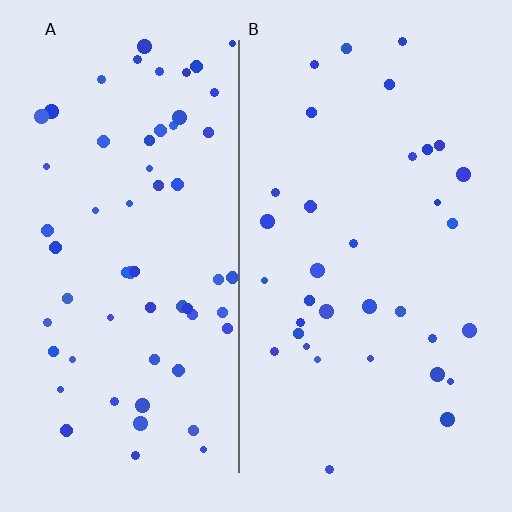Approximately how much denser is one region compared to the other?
Approximately 1.8× — region A over region B.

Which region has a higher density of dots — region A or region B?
A (the left).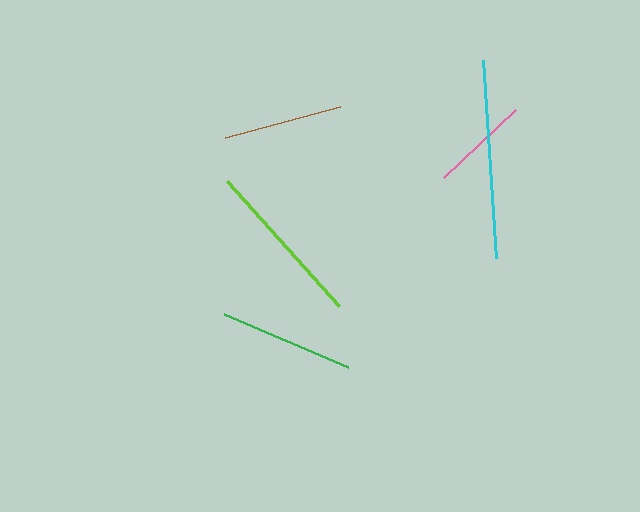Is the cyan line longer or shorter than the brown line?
The cyan line is longer than the brown line.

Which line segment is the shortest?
The pink line is the shortest at approximately 99 pixels.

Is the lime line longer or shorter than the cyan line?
The cyan line is longer than the lime line.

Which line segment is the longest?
The cyan line is the longest at approximately 198 pixels.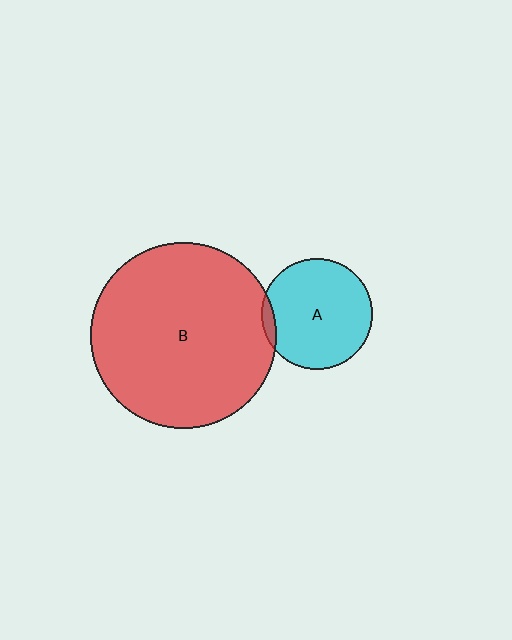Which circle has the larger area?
Circle B (red).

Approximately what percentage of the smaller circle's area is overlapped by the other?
Approximately 5%.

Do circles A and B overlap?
Yes.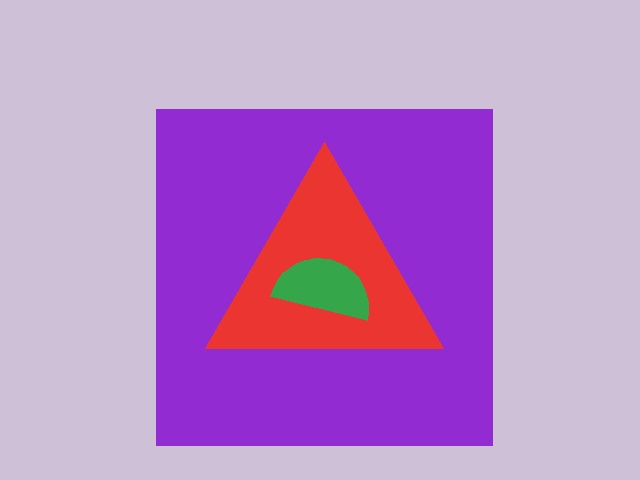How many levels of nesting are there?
3.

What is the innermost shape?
The green semicircle.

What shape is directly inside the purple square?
The red triangle.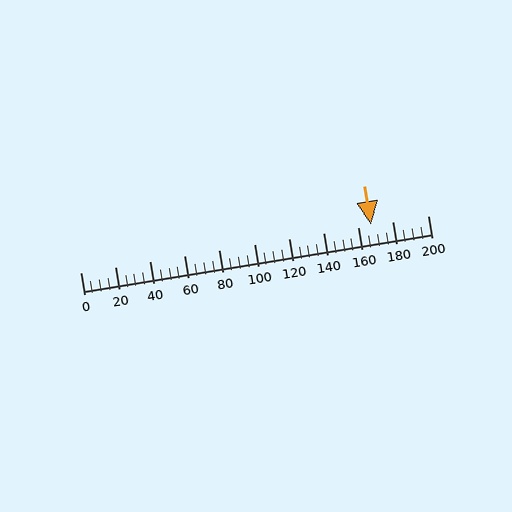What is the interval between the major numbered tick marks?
The major tick marks are spaced 20 units apart.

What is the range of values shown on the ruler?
The ruler shows values from 0 to 200.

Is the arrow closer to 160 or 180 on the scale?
The arrow is closer to 160.